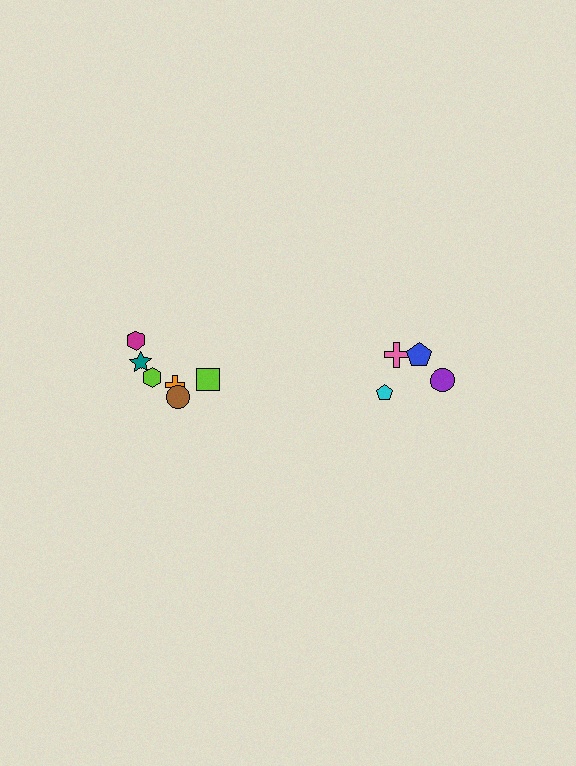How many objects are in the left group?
There are 6 objects.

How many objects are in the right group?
There are 4 objects.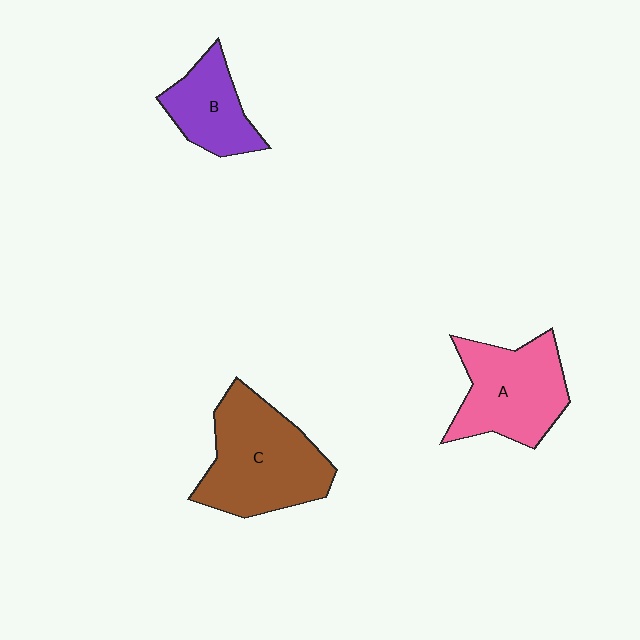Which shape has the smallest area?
Shape B (purple).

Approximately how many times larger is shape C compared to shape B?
Approximately 1.8 times.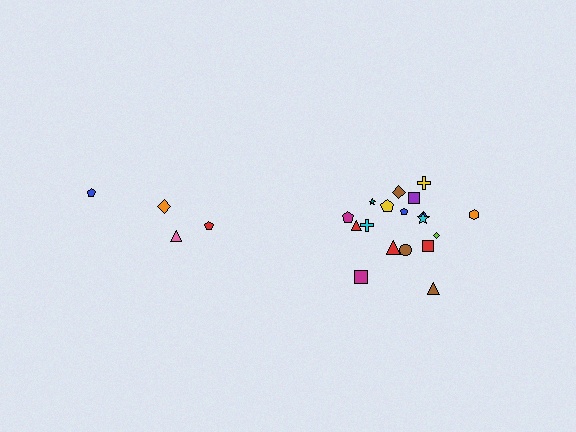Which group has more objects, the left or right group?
The right group.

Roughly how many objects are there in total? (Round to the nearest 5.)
Roughly 20 objects in total.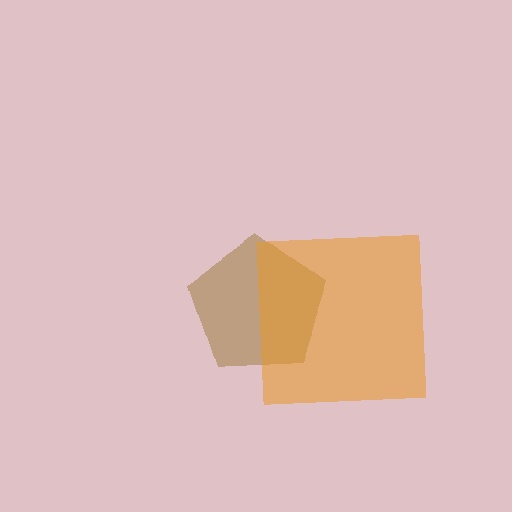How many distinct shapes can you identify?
There are 2 distinct shapes: a brown pentagon, an orange square.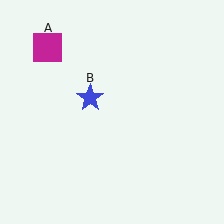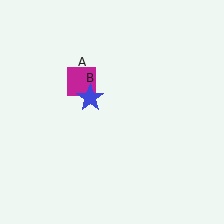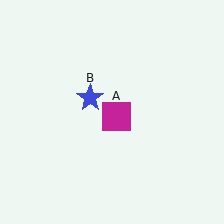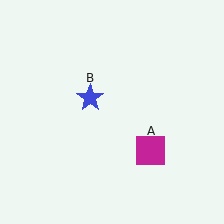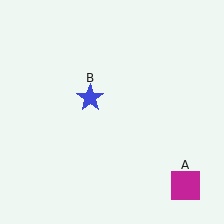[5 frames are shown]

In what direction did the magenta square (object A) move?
The magenta square (object A) moved down and to the right.